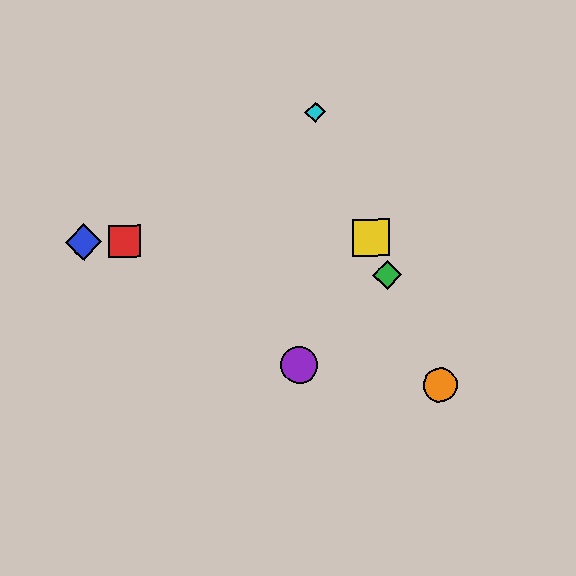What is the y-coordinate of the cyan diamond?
The cyan diamond is at y≈112.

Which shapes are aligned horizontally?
The red square, the blue diamond, the yellow square are aligned horizontally.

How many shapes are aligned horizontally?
3 shapes (the red square, the blue diamond, the yellow square) are aligned horizontally.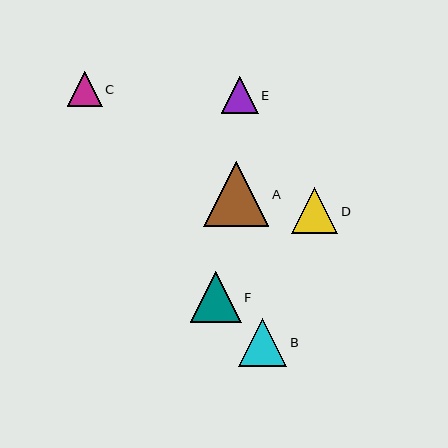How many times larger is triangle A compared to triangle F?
Triangle A is approximately 1.3 times the size of triangle F.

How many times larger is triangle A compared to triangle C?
Triangle A is approximately 1.9 times the size of triangle C.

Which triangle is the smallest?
Triangle C is the smallest with a size of approximately 35 pixels.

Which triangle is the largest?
Triangle A is the largest with a size of approximately 65 pixels.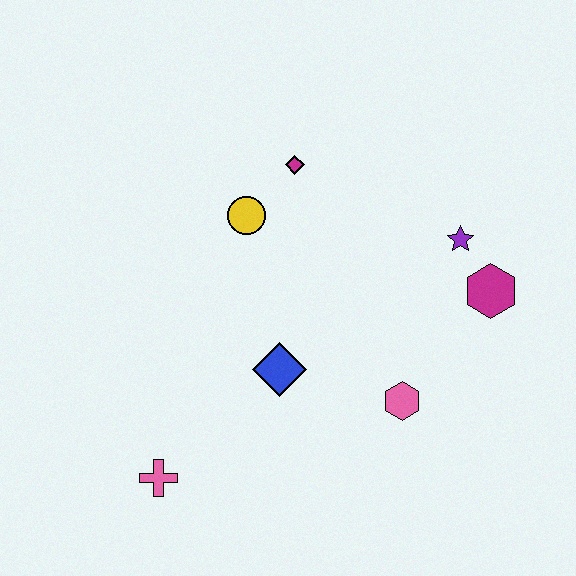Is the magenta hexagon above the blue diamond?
Yes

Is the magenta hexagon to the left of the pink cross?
No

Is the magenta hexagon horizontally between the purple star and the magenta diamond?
No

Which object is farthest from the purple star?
The pink cross is farthest from the purple star.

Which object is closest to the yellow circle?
The magenta diamond is closest to the yellow circle.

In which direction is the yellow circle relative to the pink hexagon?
The yellow circle is above the pink hexagon.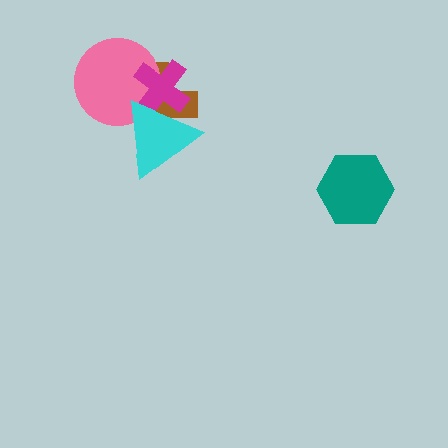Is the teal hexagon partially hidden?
No, no other shape covers it.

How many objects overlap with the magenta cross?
3 objects overlap with the magenta cross.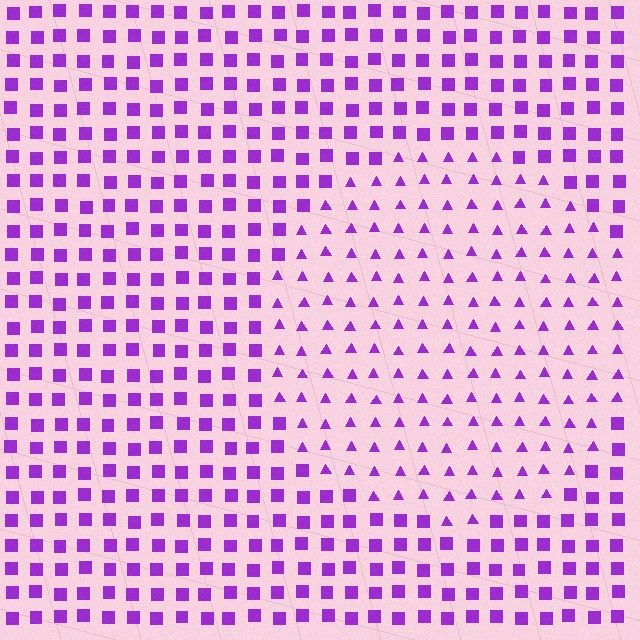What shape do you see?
I see a circle.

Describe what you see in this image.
The image is filled with small purple elements arranged in a uniform grid. A circle-shaped region contains triangles, while the surrounding area contains squares. The boundary is defined purely by the change in element shape.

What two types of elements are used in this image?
The image uses triangles inside the circle region and squares outside it.